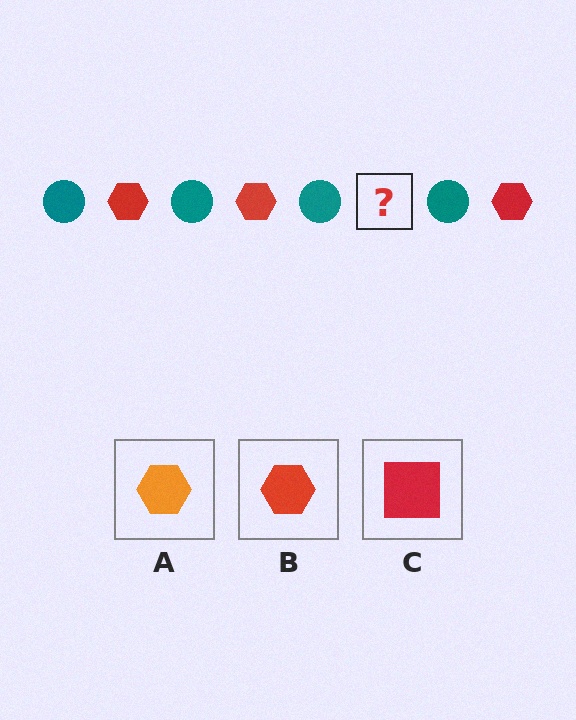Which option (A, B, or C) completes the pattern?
B.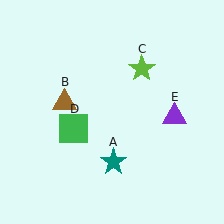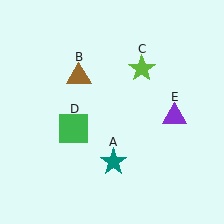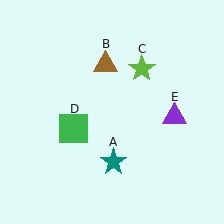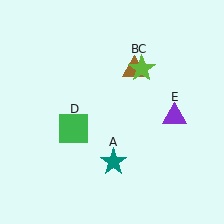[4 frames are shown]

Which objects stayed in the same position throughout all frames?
Teal star (object A) and lime star (object C) and green square (object D) and purple triangle (object E) remained stationary.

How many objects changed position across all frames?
1 object changed position: brown triangle (object B).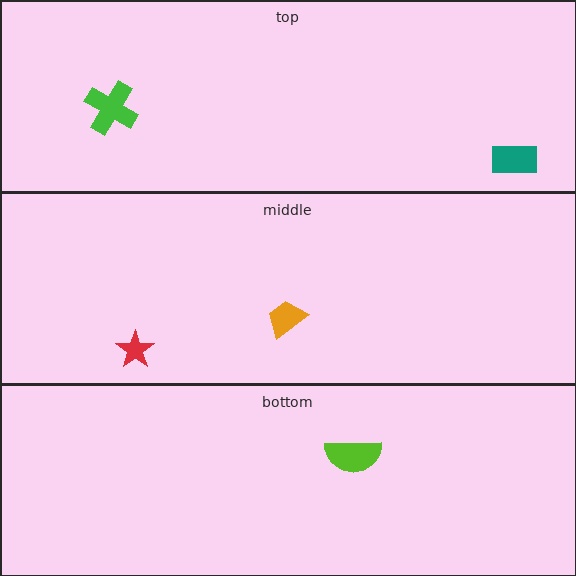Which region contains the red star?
The middle region.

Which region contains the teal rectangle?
The top region.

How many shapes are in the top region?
2.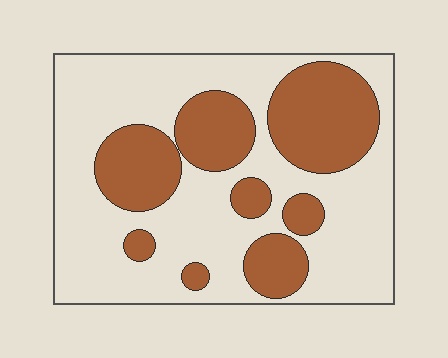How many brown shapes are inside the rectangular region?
8.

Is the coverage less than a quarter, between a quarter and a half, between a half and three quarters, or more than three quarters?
Between a quarter and a half.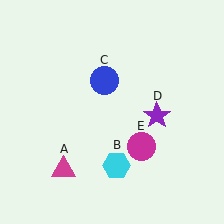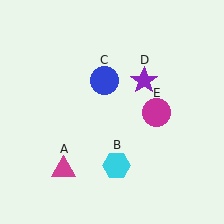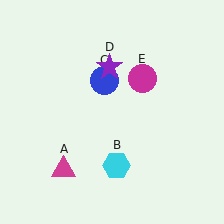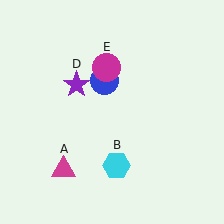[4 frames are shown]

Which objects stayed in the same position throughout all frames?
Magenta triangle (object A) and cyan hexagon (object B) and blue circle (object C) remained stationary.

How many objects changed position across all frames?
2 objects changed position: purple star (object D), magenta circle (object E).